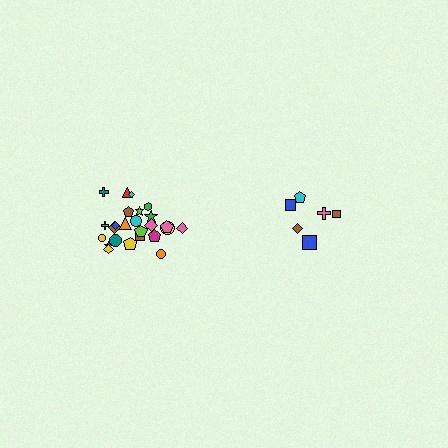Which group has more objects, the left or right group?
The left group.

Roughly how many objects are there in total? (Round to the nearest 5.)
Roughly 30 objects in total.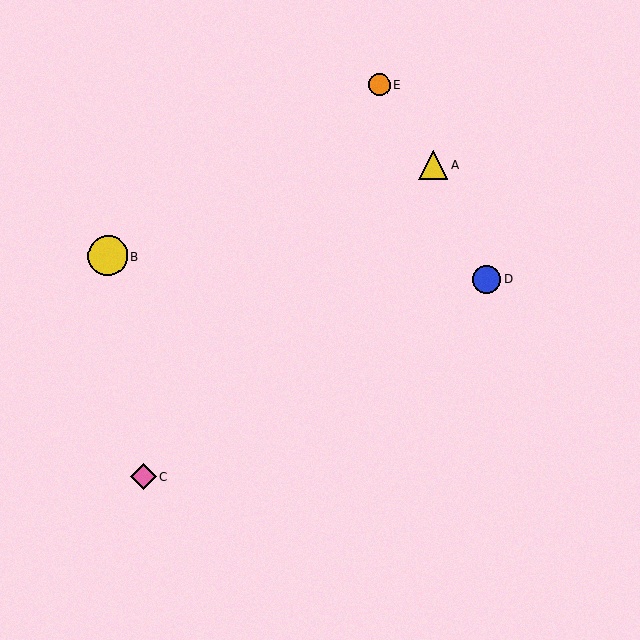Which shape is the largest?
The yellow circle (labeled B) is the largest.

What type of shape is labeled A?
Shape A is a yellow triangle.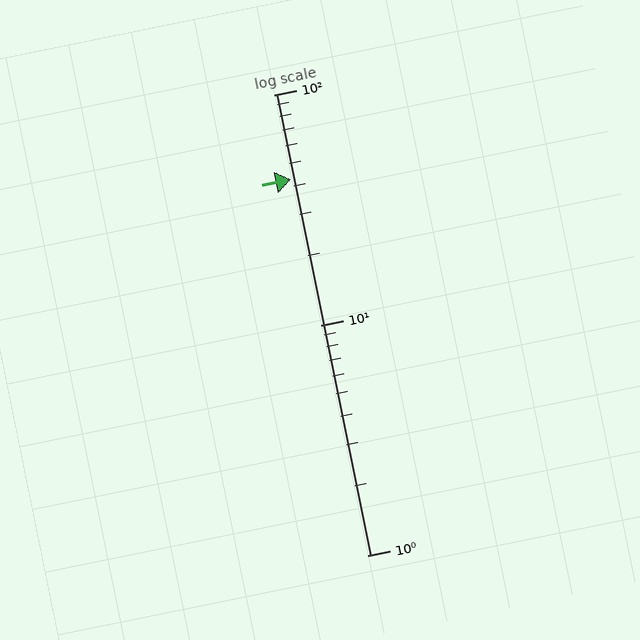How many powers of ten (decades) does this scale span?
The scale spans 2 decades, from 1 to 100.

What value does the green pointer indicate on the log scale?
The pointer indicates approximately 43.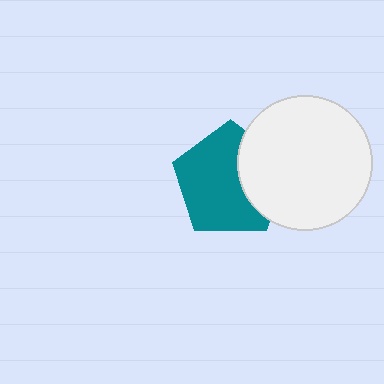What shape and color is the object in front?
The object in front is a white circle.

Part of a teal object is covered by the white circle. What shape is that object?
It is a pentagon.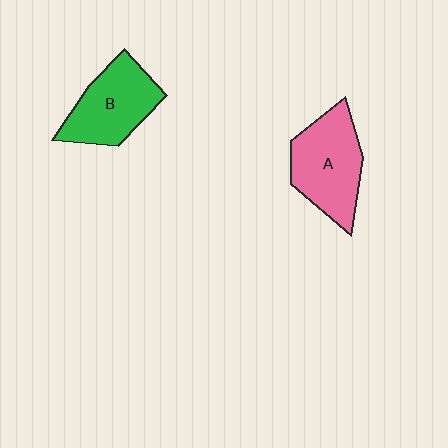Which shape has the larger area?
Shape A (pink).